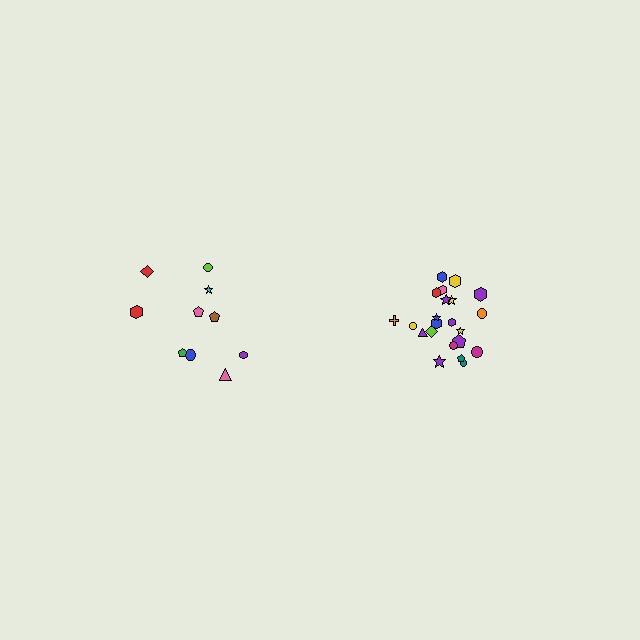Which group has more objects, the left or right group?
The right group.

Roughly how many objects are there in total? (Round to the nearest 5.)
Roughly 30 objects in total.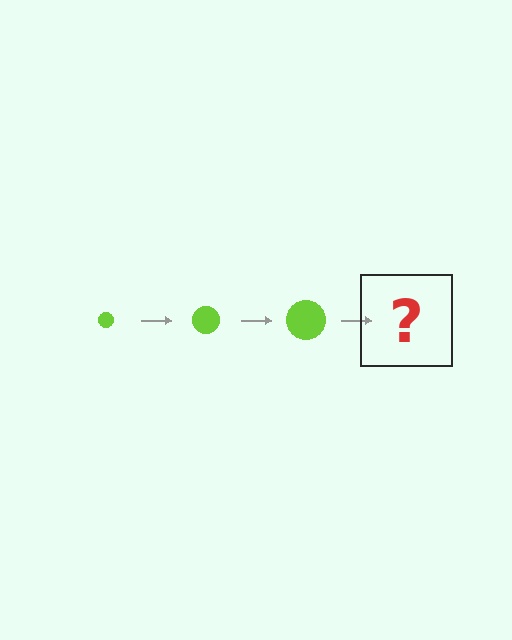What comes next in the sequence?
The next element should be a lime circle, larger than the previous one.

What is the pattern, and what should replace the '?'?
The pattern is that the circle gets progressively larger each step. The '?' should be a lime circle, larger than the previous one.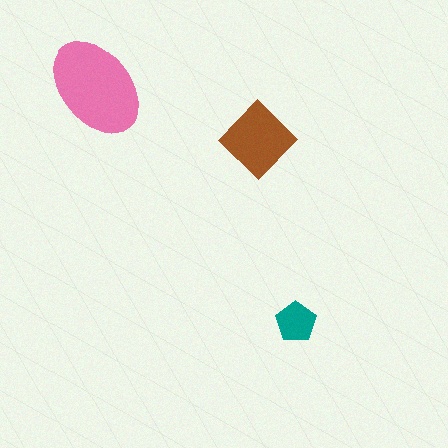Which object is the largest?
The pink ellipse.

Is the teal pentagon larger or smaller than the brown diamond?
Smaller.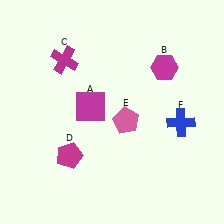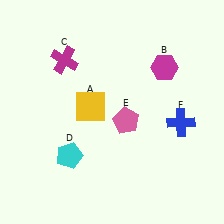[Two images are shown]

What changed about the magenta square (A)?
In Image 1, A is magenta. In Image 2, it changed to yellow.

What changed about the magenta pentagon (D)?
In Image 1, D is magenta. In Image 2, it changed to cyan.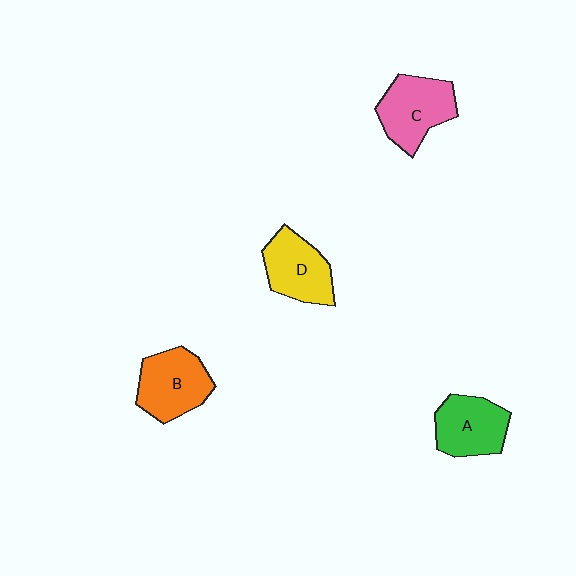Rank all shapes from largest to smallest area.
From largest to smallest: C (pink), B (orange), D (yellow), A (green).